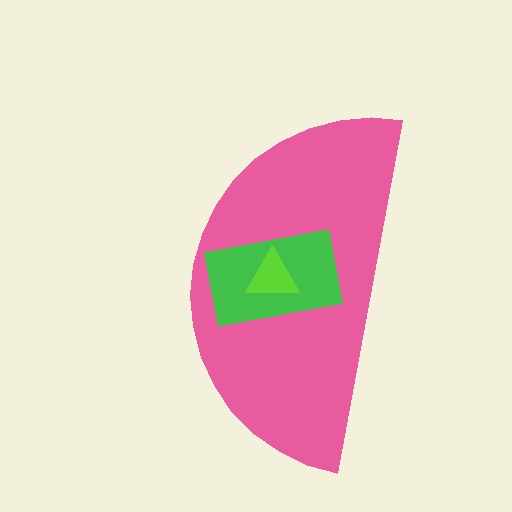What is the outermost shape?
The pink semicircle.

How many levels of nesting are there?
3.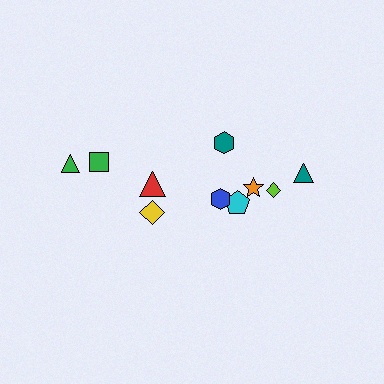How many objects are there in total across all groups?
There are 10 objects.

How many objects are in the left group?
There are 4 objects.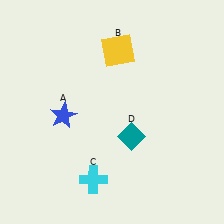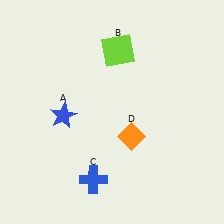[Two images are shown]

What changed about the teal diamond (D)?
In Image 1, D is teal. In Image 2, it changed to orange.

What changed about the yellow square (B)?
In Image 1, B is yellow. In Image 2, it changed to lime.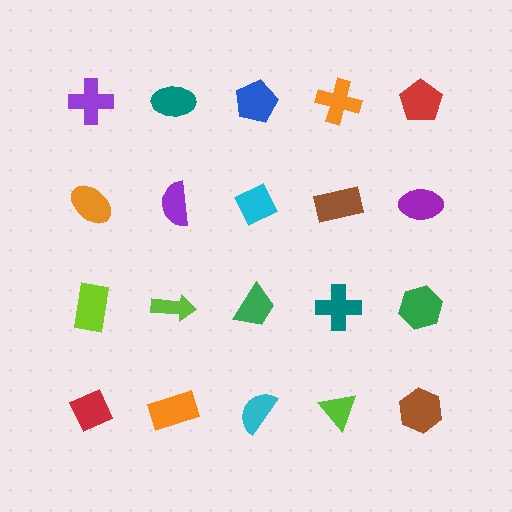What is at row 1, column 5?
A red pentagon.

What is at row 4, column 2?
An orange rectangle.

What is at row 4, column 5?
A brown hexagon.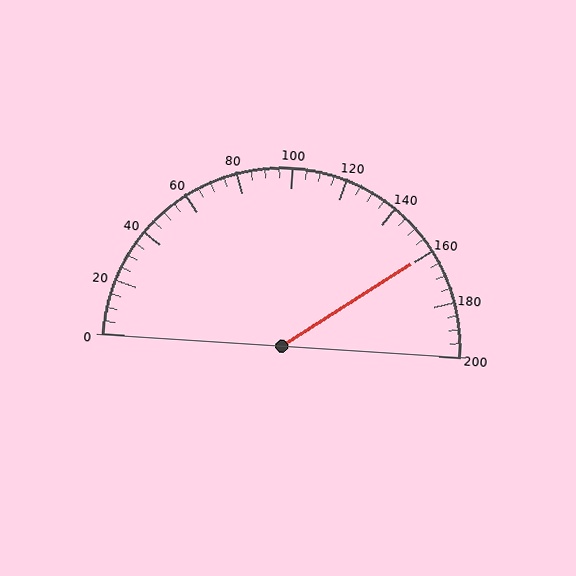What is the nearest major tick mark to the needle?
The nearest major tick mark is 160.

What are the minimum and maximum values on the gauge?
The gauge ranges from 0 to 200.